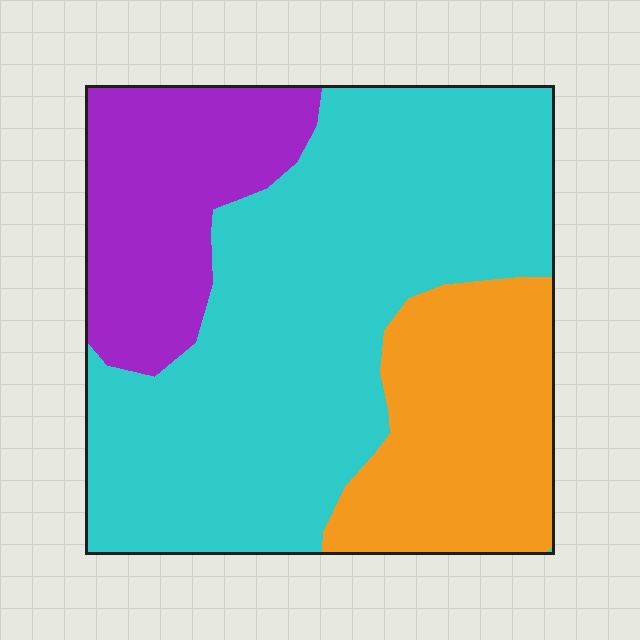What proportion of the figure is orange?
Orange takes up about one quarter (1/4) of the figure.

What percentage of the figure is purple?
Purple covers 20% of the figure.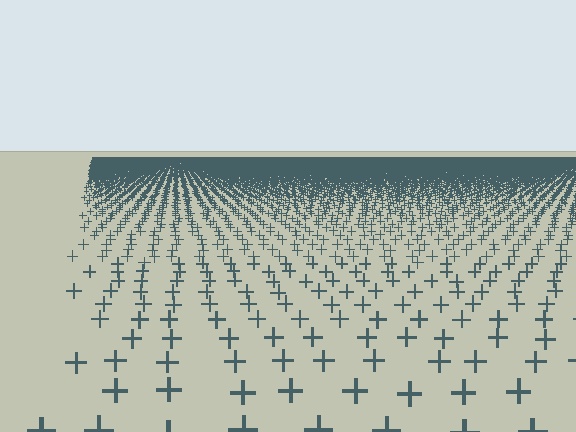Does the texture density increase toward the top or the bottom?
Density increases toward the top.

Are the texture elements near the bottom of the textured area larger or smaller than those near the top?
Larger. Near the bottom, elements are closer to the viewer and appear at a bigger on-screen size.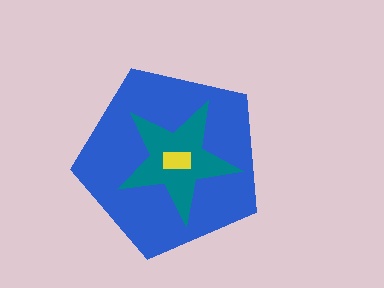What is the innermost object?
The yellow rectangle.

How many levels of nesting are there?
3.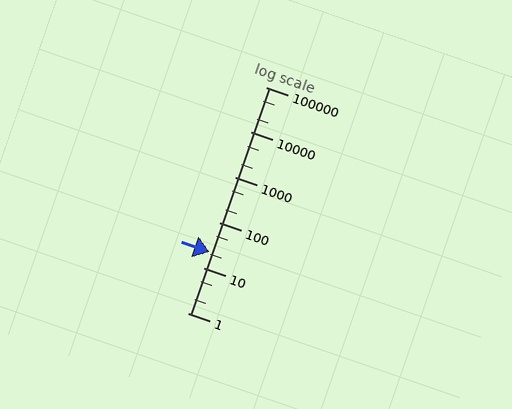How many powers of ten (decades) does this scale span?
The scale spans 5 decades, from 1 to 100000.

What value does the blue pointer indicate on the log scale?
The pointer indicates approximately 22.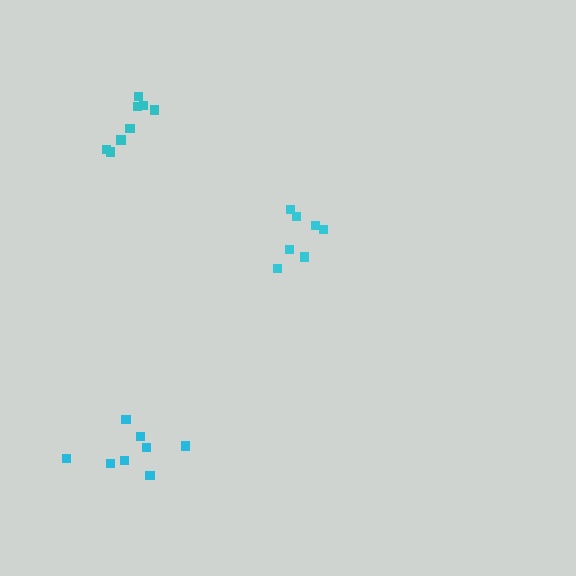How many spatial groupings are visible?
There are 3 spatial groupings.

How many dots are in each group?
Group 1: 7 dots, Group 2: 8 dots, Group 3: 8 dots (23 total).